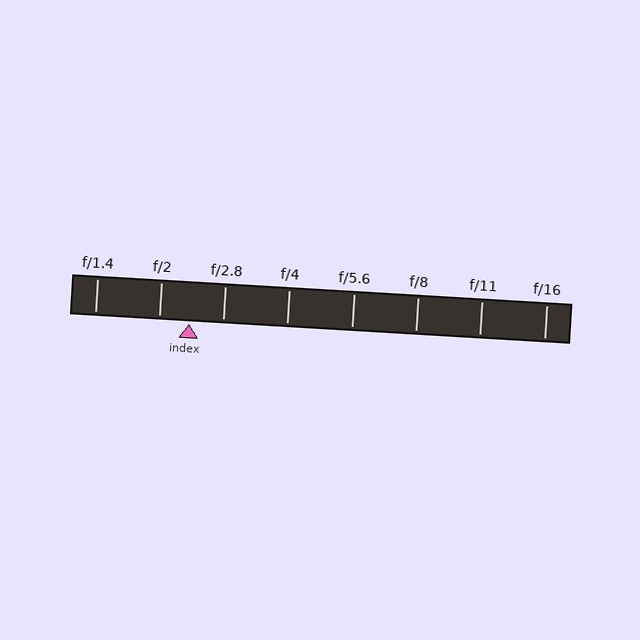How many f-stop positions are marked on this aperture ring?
There are 8 f-stop positions marked.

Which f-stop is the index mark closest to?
The index mark is closest to f/2.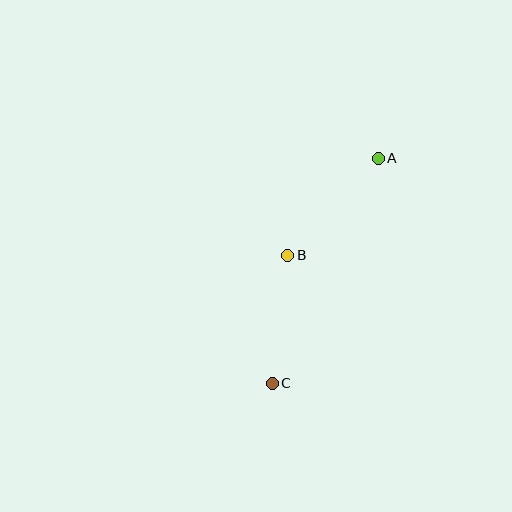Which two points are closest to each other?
Points B and C are closest to each other.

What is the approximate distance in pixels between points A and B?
The distance between A and B is approximately 133 pixels.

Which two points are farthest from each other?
Points A and C are farthest from each other.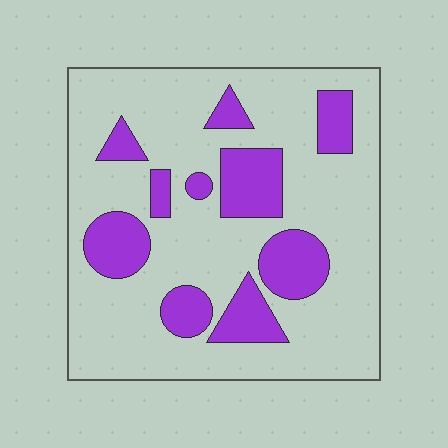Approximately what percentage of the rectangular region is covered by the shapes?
Approximately 25%.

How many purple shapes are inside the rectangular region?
10.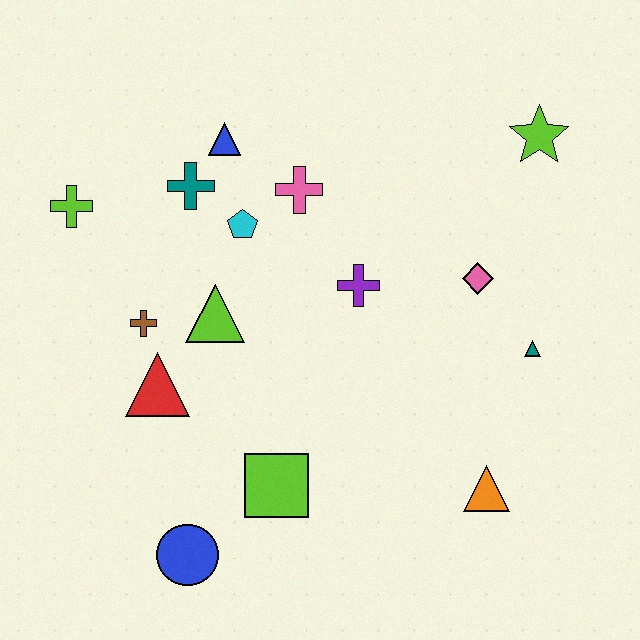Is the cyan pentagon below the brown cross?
No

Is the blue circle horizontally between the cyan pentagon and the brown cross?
Yes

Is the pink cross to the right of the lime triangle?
Yes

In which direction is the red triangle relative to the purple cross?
The red triangle is to the left of the purple cross.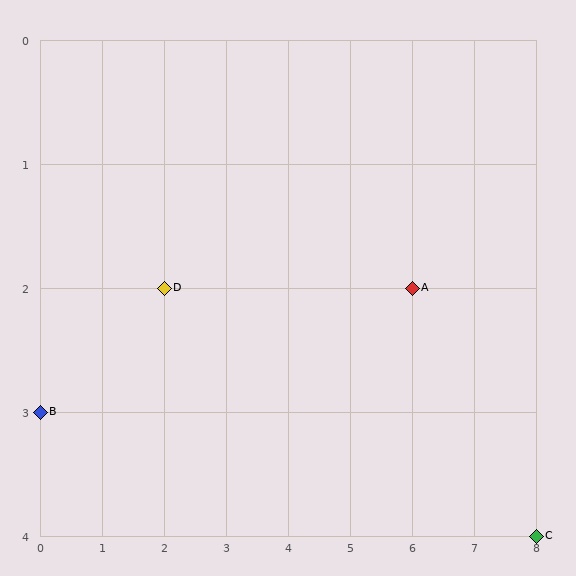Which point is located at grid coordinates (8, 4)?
Point C is at (8, 4).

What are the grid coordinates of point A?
Point A is at grid coordinates (6, 2).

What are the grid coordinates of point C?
Point C is at grid coordinates (8, 4).